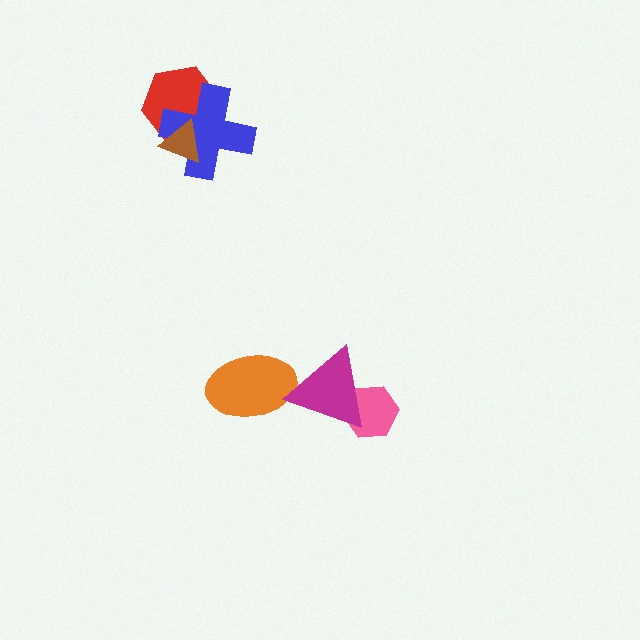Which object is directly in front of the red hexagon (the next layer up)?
The blue cross is directly in front of the red hexagon.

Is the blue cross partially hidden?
Yes, it is partially covered by another shape.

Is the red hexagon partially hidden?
Yes, it is partially covered by another shape.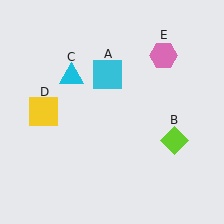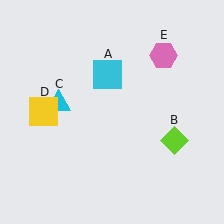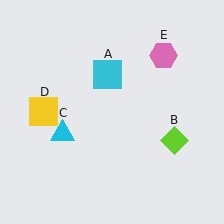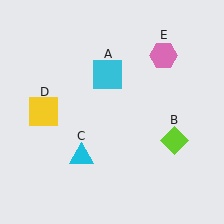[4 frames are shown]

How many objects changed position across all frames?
1 object changed position: cyan triangle (object C).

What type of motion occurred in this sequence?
The cyan triangle (object C) rotated counterclockwise around the center of the scene.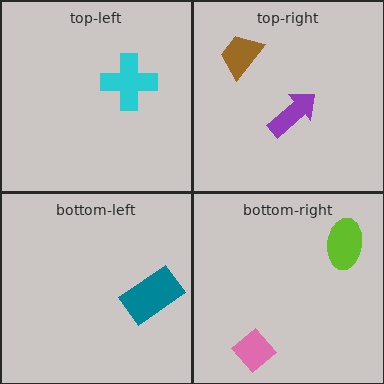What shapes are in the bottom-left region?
The teal rectangle.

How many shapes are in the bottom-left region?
1.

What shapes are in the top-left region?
The cyan cross.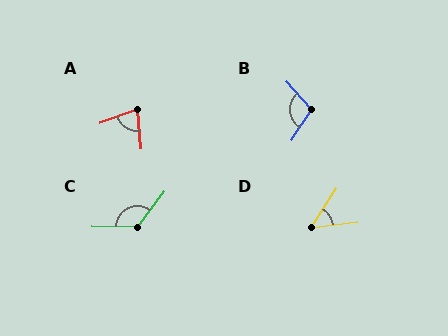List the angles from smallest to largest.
D (50°), A (76°), B (106°), C (125°).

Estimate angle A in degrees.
Approximately 76 degrees.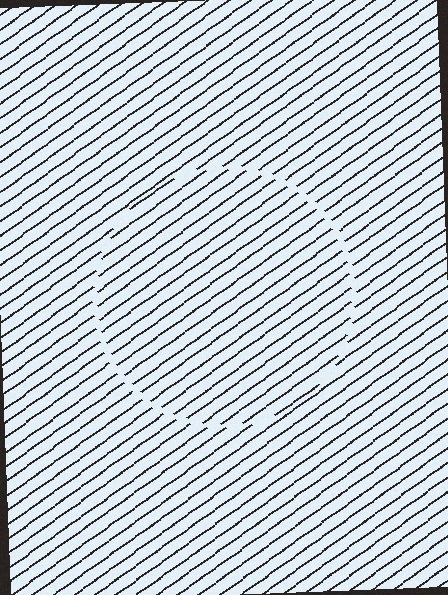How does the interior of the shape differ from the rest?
The interior of the shape contains the same grating, shifted by half a period — the contour is defined by the phase discontinuity where line-ends from the inner and outer gratings abut.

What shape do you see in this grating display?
An illusory circle. The interior of the shape contains the same grating, shifted by half a period — the contour is defined by the phase discontinuity where line-ends from the inner and outer gratings abut.